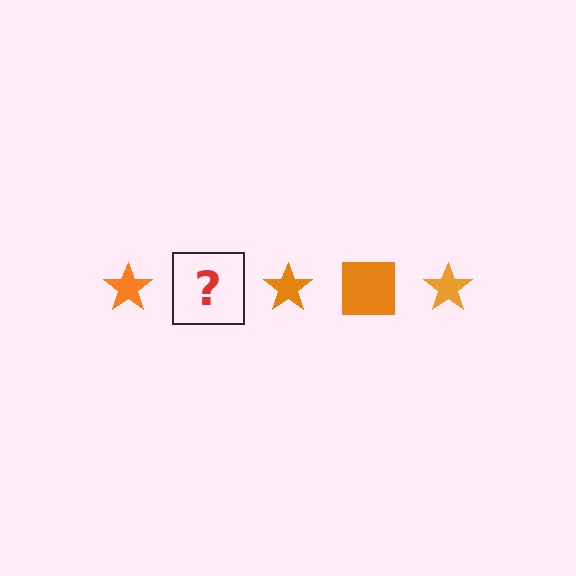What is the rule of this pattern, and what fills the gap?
The rule is that the pattern cycles through star, square shapes in orange. The gap should be filled with an orange square.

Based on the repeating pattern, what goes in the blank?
The blank should be an orange square.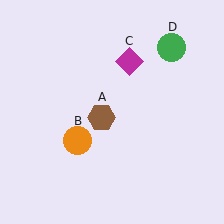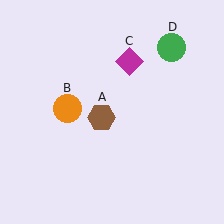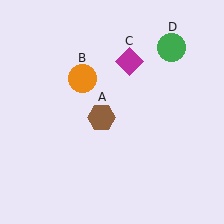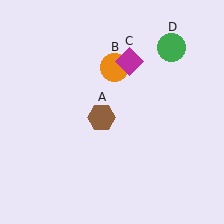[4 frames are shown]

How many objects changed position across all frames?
1 object changed position: orange circle (object B).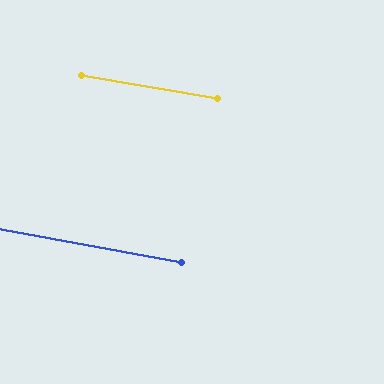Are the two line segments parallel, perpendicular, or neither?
Parallel — their directions differ by only 0.8°.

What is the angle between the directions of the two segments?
Approximately 1 degree.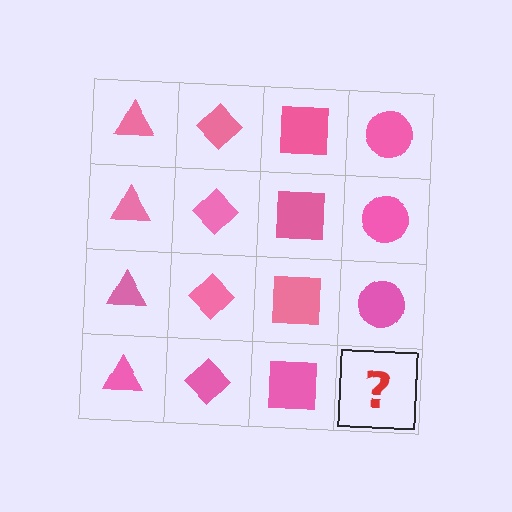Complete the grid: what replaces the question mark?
The question mark should be replaced with a pink circle.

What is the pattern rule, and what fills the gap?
The rule is that each column has a consistent shape. The gap should be filled with a pink circle.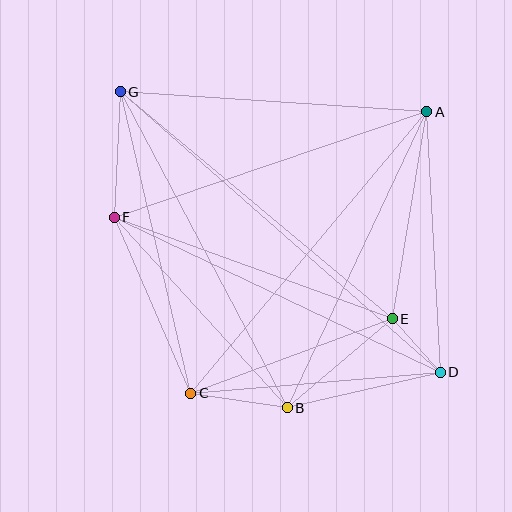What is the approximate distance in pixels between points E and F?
The distance between E and F is approximately 296 pixels.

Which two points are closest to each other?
Points D and E are closest to each other.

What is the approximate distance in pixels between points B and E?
The distance between B and E is approximately 138 pixels.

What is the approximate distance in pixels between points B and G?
The distance between B and G is approximately 357 pixels.